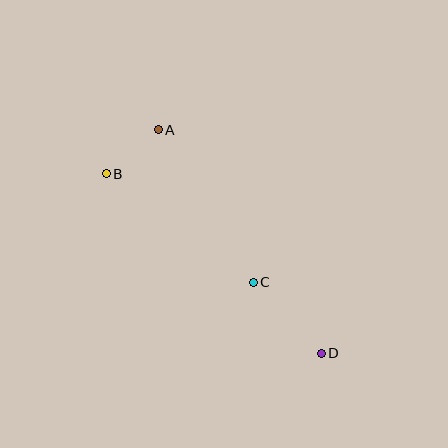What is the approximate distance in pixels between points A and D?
The distance between A and D is approximately 276 pixels.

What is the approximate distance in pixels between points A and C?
The distance between A and C is approximately 180 pixels.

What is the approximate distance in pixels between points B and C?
The distance between B and C is approximately 183 pixels.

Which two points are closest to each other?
Points A and B are closest to each other.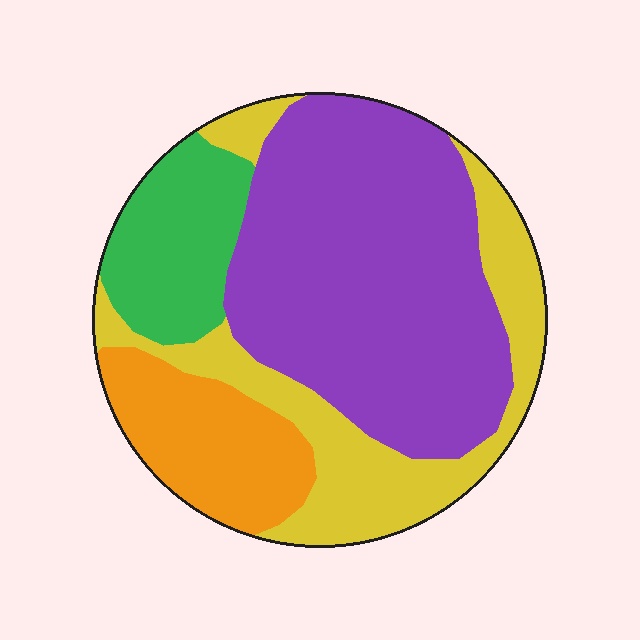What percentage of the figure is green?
Green covers 14% of the figure.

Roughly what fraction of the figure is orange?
Orange covers around 15% of the figure.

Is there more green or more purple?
Purple.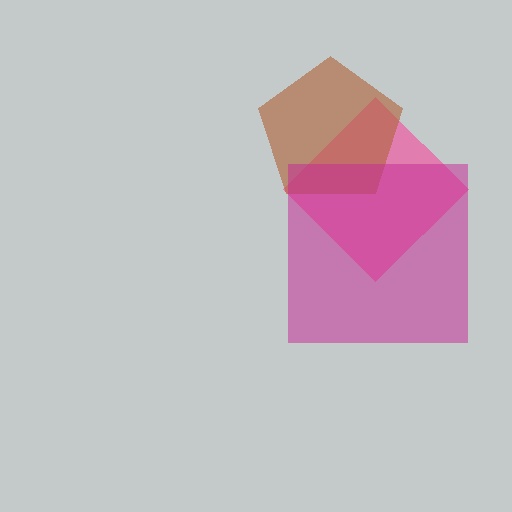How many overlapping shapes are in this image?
There are 3 overlapping shapes in the image.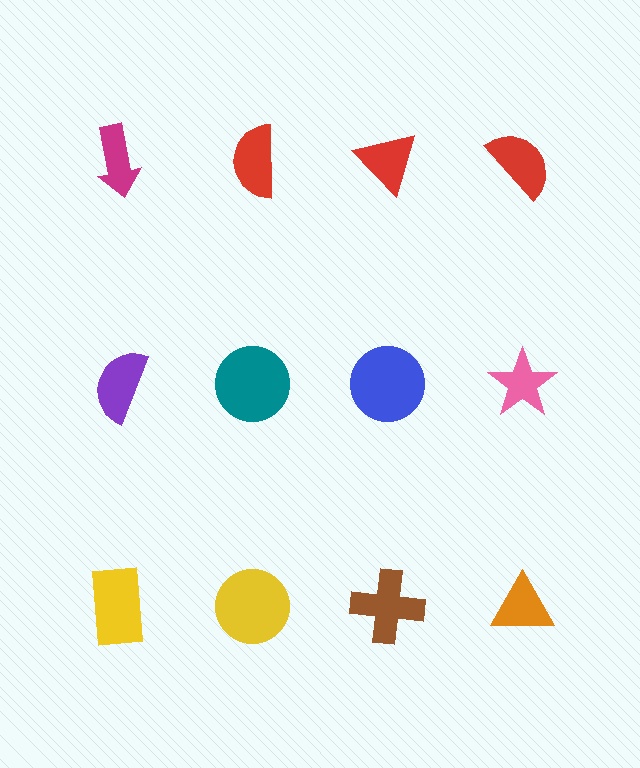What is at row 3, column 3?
A brown cross.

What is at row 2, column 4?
A pink star.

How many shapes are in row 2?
4 shapes.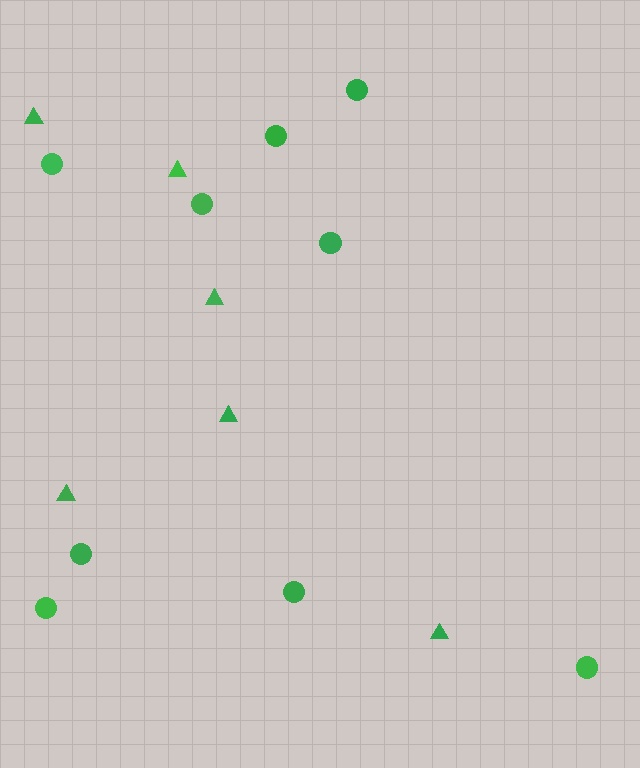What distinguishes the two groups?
There are 2 groups: one group of circles (9) and one group of triangles (6).